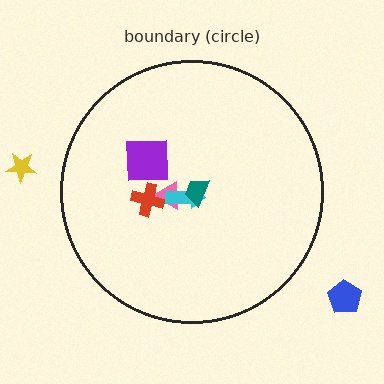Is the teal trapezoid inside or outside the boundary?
Inside.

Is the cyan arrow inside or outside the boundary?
Inside.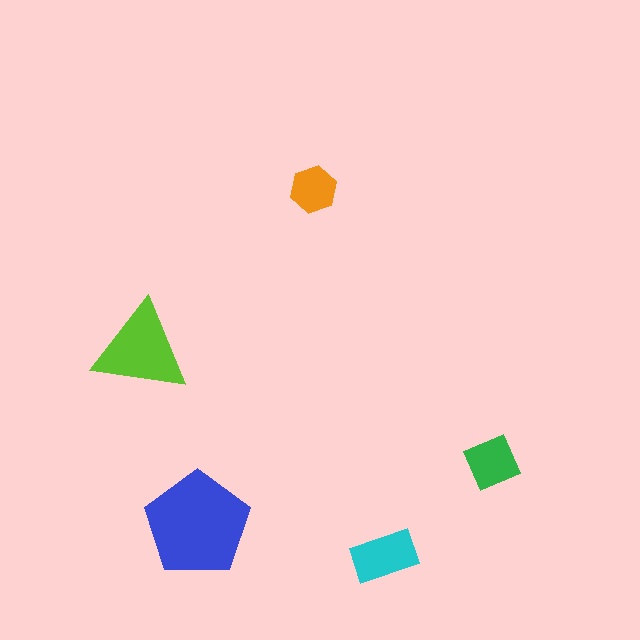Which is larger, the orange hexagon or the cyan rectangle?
The cyan rectangle.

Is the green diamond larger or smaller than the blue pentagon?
Smaller.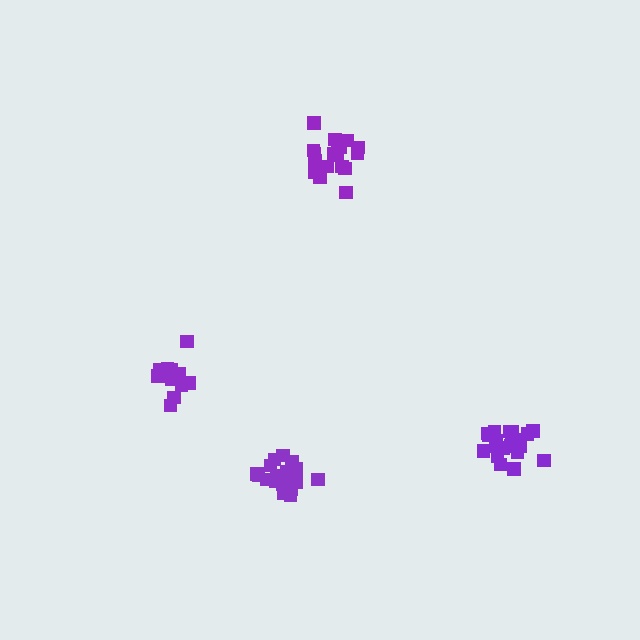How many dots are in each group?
Group 1: 18 dots, Group 2: 21 dots, Group 3: 21 dots, Group 4: 16 dots (76 total).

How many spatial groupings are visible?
There are 4 spatial groupings.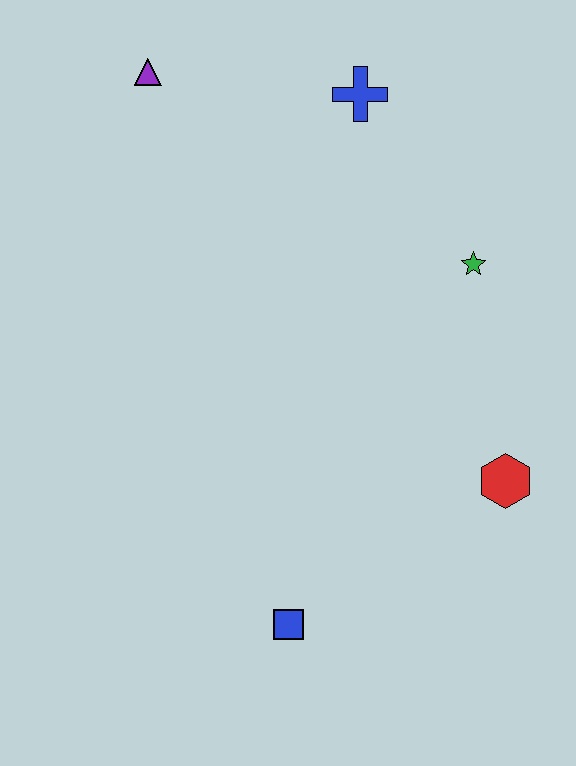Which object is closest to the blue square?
The red hexagon is closest to the blue square.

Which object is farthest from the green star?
The blue square is farthest from the green star.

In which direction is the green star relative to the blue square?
The green star is above the blue square.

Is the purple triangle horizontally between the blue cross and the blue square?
No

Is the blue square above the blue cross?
No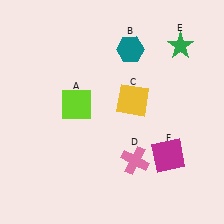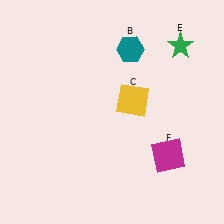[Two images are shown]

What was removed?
The lime square (A), the pink cross (D) were removed in Image 2.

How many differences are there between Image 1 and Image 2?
There are 2 differences between the two images.